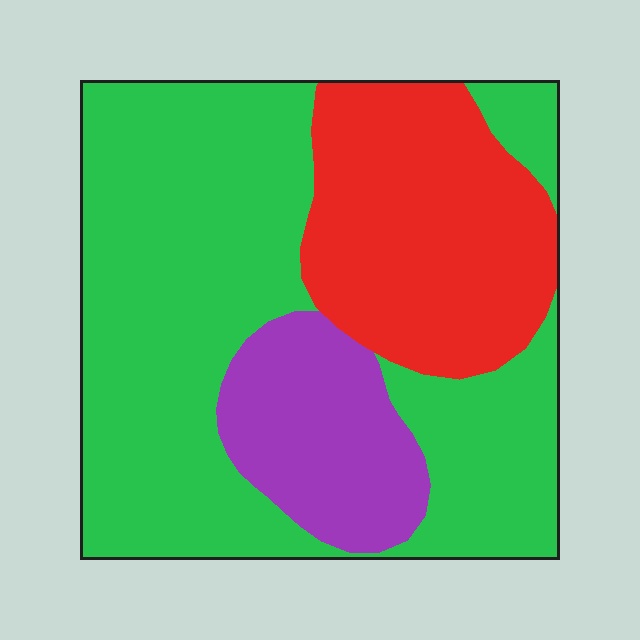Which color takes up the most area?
Green, at roughly 60%.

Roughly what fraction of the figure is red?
Red covers 27% of the figure.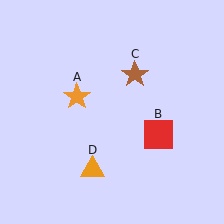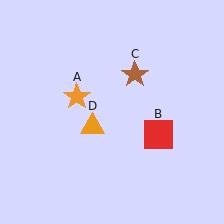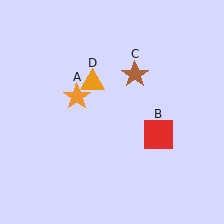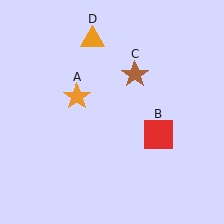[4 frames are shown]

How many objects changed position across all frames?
1 object changed position: orange triangle (object D).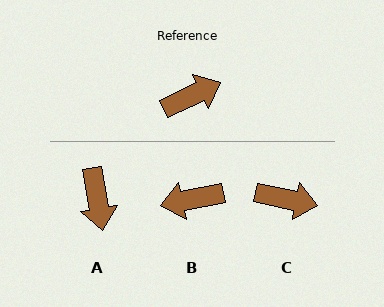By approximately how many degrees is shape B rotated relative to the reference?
Approximately 166 degrees counter-clockwise.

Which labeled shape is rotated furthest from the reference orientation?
B, about 166 degrees away.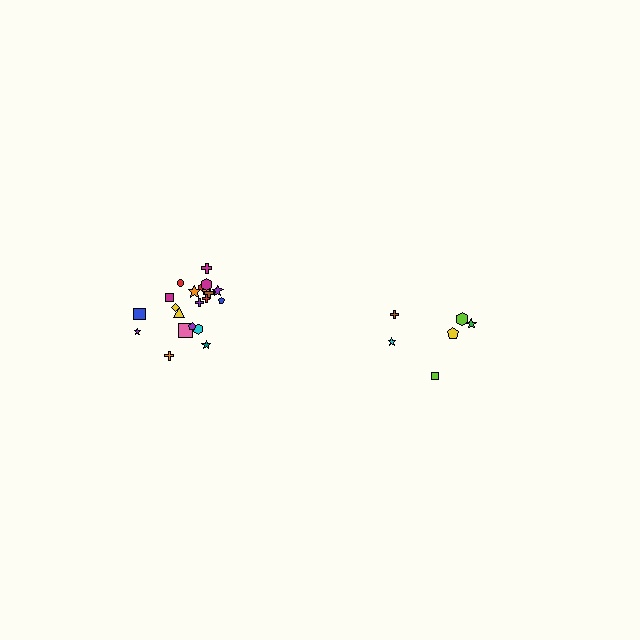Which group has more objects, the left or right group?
The left group.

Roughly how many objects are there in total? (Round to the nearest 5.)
Roughly 30 objects in total.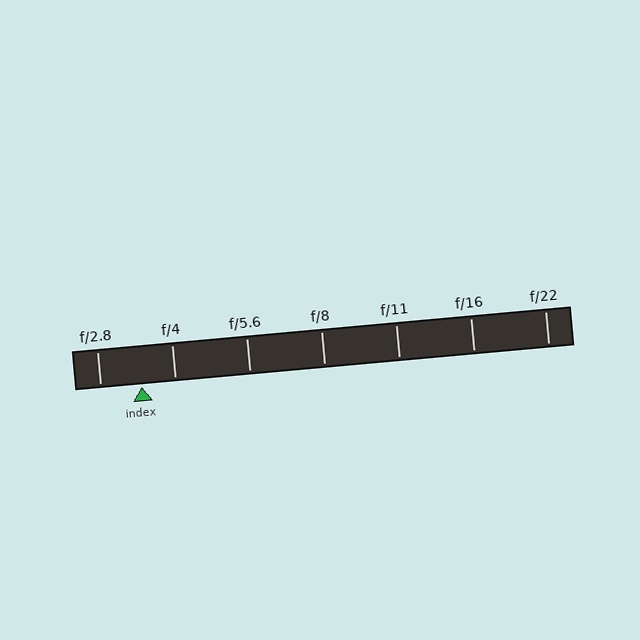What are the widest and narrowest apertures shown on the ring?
The widest aperture shown is f/2.8 and the narrowest is f/22.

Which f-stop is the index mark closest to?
The index mark is closest to f/4.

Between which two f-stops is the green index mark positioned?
The index mark is between f/2.8 and f/4.